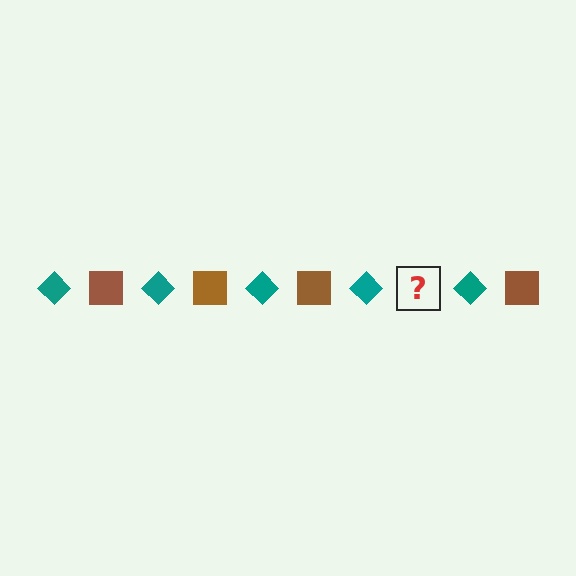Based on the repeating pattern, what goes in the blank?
The blank should be a brown square.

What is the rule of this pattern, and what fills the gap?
The rule is that the pattern alternates between teal diamond and brown square. The gap should be filled with a brown square.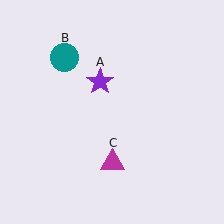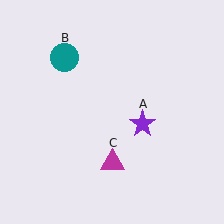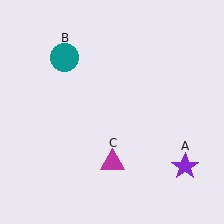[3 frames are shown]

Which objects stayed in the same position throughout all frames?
Teal circle (object B) and magenta triangle (object C) remained stationary.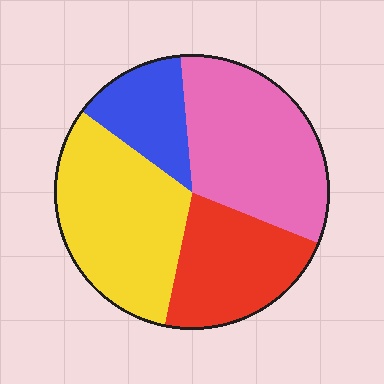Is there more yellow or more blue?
Yellow.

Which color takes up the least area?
Blue, at roughly 15%.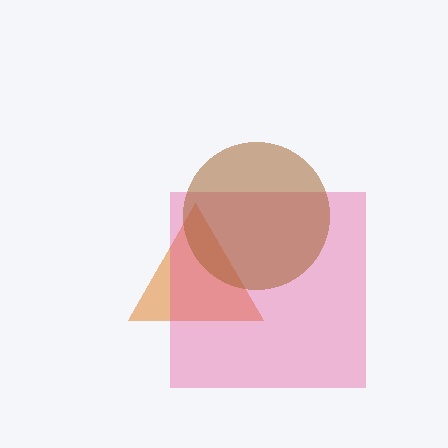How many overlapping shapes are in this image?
There are 3 overlapping shapes in the image.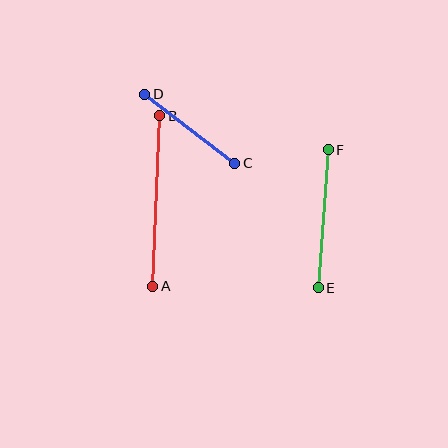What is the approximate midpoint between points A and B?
The midpoint is at approximately (156, 201) pixels.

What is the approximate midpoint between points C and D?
The midpoint is at approximately (190, 129) pixels.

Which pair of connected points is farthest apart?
Points A and B are farthest apart.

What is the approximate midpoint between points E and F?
The midpoint is at approximately (323, 219) pixels.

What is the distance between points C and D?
The distance is approximately 113 pixels.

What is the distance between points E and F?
The distance is approximately 138 pixels.